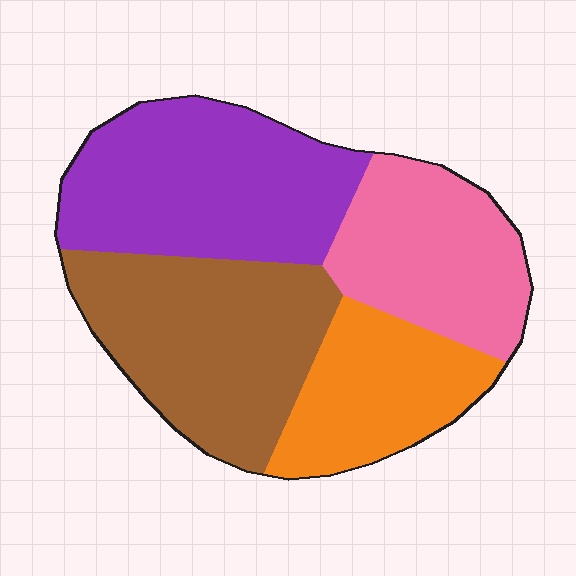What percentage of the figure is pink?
Pink covers roughly 20% of the figure.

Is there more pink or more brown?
Brown.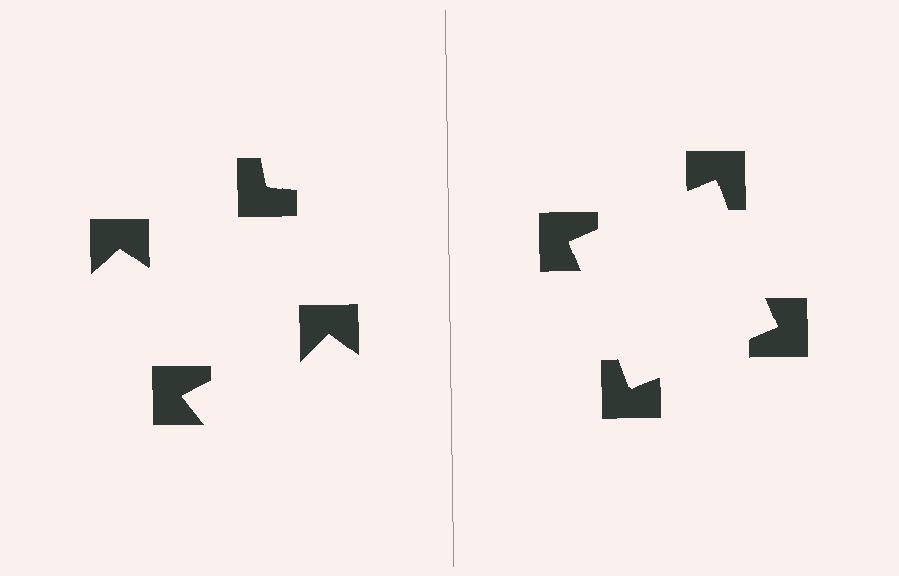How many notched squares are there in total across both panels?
8 — 4 on each side.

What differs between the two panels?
The notched squares are positioned identically on both sides; only the wedge orientations differ. On the right they align to a square; on the left they are misaligned.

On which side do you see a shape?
An illusory square appears on the right side. On the left side the wedge cuts are rotated, so no coherent shape forms.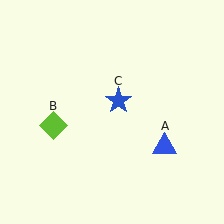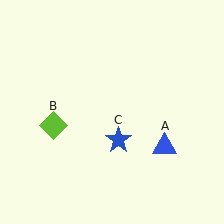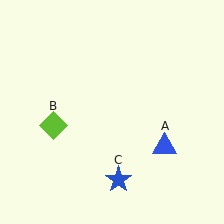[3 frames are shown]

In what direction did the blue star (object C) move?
The blue star (object C) moved down.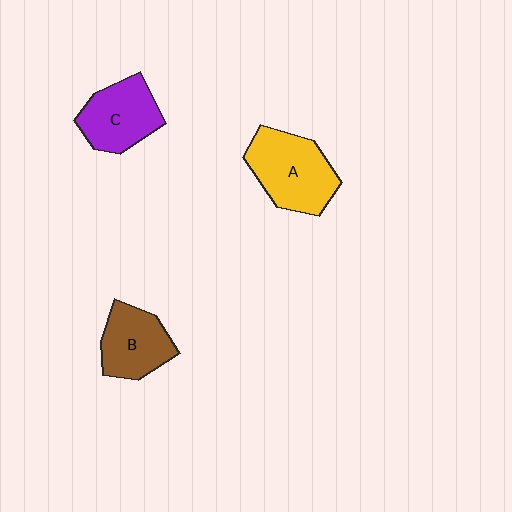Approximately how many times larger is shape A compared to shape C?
Approximately 1.2 times.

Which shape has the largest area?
Shape A (yellow).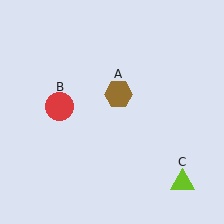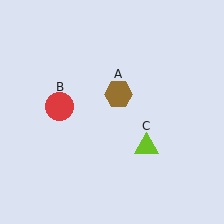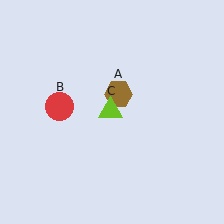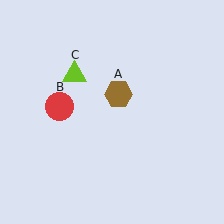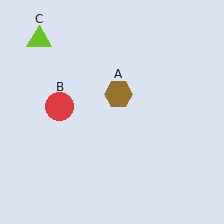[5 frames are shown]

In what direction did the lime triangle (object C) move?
The lime triangle (object C) moved up and to the left.